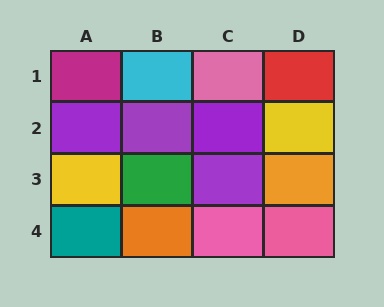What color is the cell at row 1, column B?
Cyan.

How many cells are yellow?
2 cells are yellow.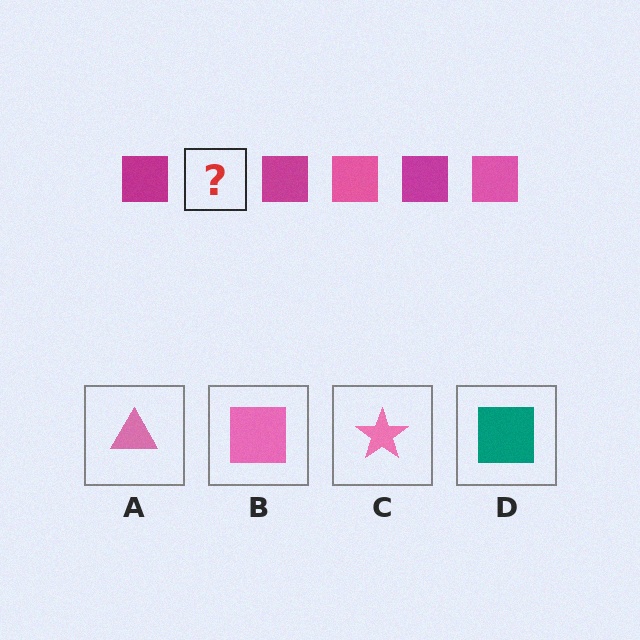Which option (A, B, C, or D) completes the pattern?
B.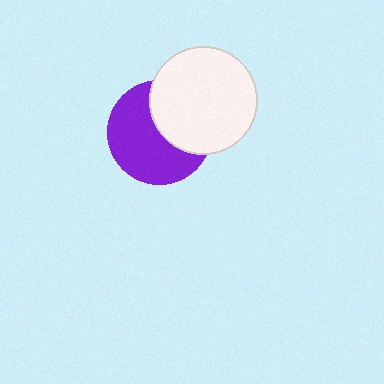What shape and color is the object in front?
The object in front is a white circle.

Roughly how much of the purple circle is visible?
About half of it is visible (roughly 60%).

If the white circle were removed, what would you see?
You would see the complete purple circle.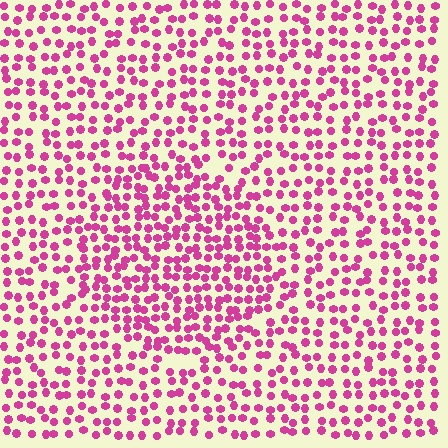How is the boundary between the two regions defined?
The boundary is defined by a change in element density (approximately 1.5x ratio). All elements are the same color, size, and shape.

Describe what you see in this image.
The image contains small magenta elements arranged at two different densities. A circle-shaped region is visible where the elements are more densely packed than the surrounding area.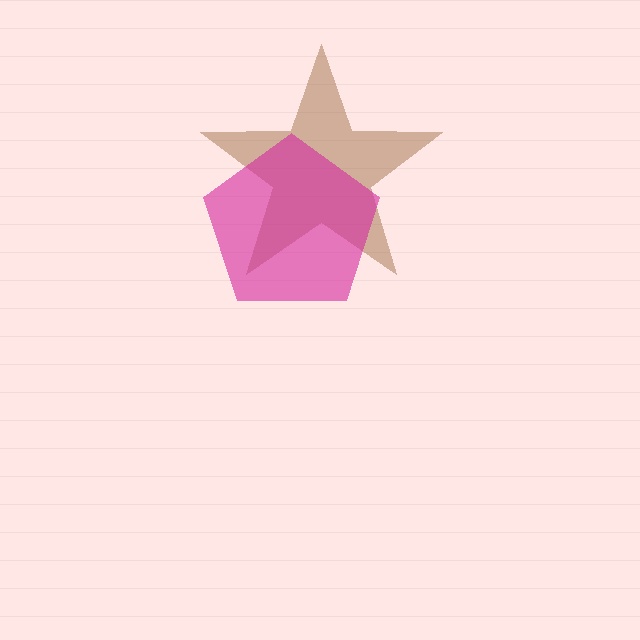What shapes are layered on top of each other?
The layered shapes are: a brown star, a magenta pentagon.